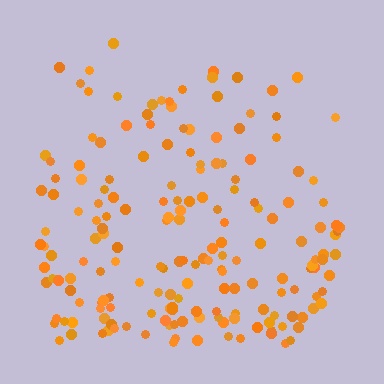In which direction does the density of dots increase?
From top to bottom, with the bottom side densest.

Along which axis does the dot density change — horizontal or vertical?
Vertical.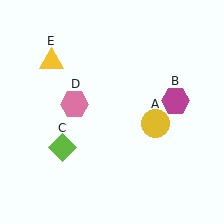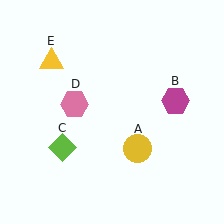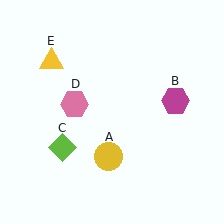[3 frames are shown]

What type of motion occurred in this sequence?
The yellow circle (object A) rotated clockwise around the center of the scene.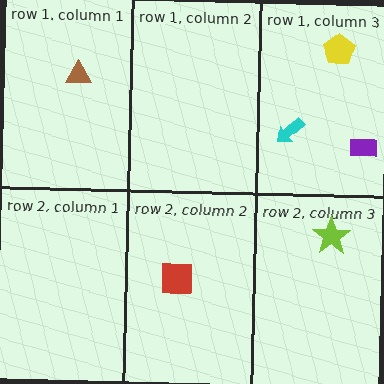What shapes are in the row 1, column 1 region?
The brown triangle.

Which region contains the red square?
The row 2, column 2 region.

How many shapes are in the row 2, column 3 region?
1.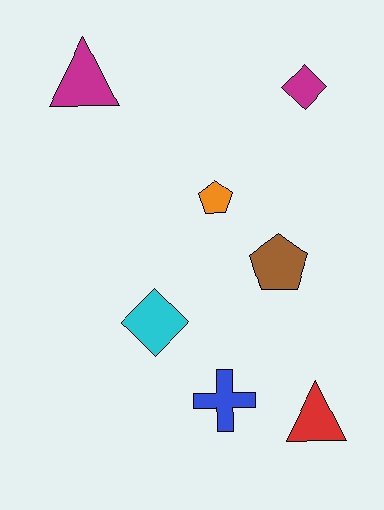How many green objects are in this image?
There are no green objects.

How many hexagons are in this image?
There are no hexagons.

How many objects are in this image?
There are 7 objects.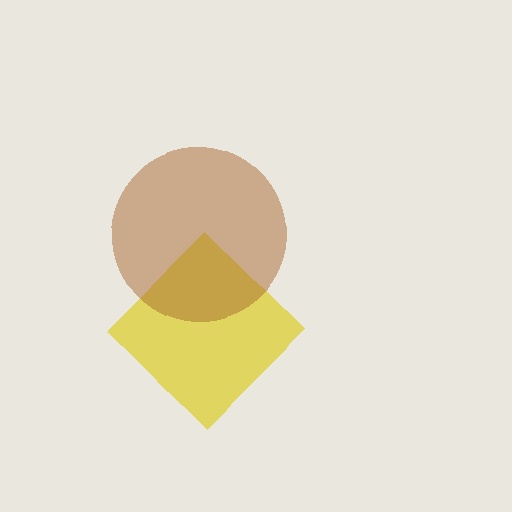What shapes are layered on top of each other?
The layered shapes are: a yellow diamond, a brown circle.